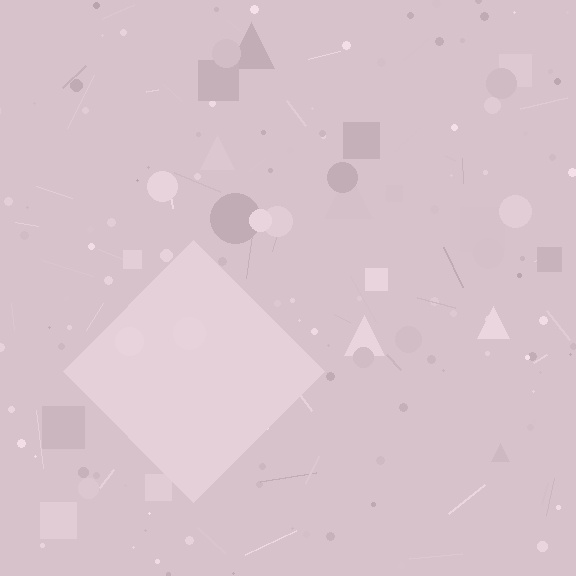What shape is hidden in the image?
A diamond is hidden in the image.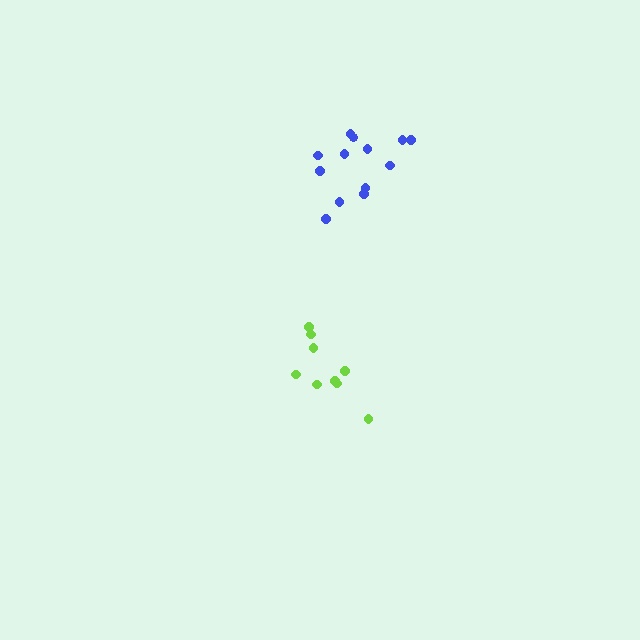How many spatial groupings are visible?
There are 2 spatial groupings.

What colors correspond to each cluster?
The clusters are colored: lime, blue.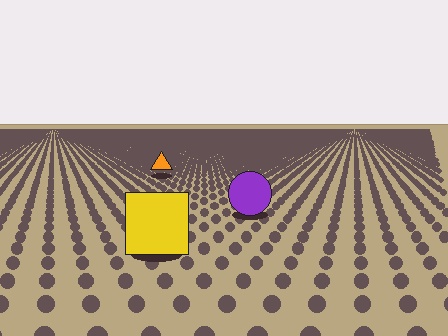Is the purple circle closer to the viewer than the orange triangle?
Yes. The purple circle is closer — you can tell from the texture gradient: the ground texture is coarser near it.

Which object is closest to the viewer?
The yellow square is closest. The texture marks near it are larger and more spread out.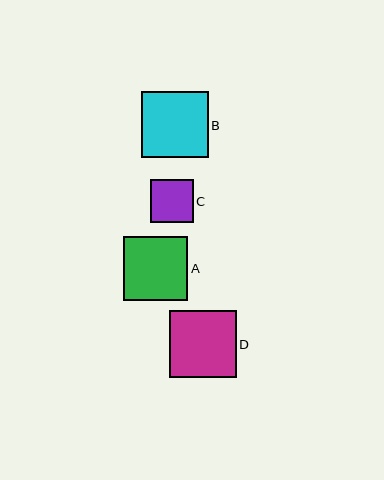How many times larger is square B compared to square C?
Square B is approximately 1.6 times the size of square C.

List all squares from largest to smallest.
From largest to smallest: D, B, A, C.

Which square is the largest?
Square D is the largest with a size of approximately 67 pixels.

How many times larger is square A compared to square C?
Square A is approximately 1.5 times the size of square C.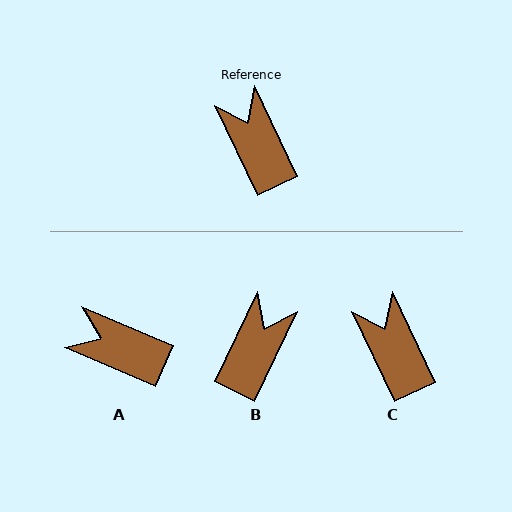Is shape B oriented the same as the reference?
No, it is off by about 51 degrees.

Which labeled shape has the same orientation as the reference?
C.